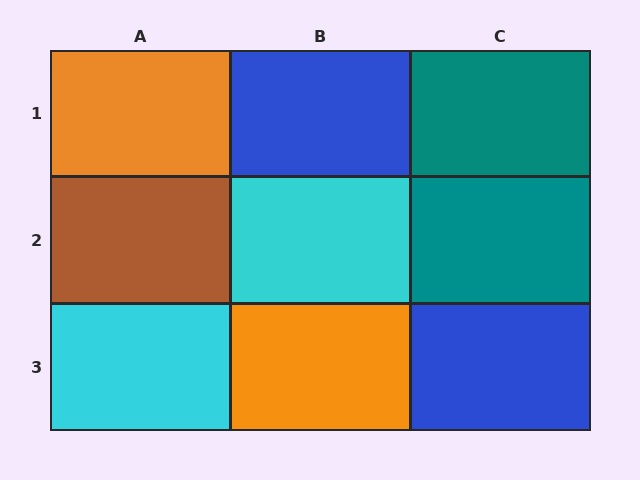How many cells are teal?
2 cells are teal.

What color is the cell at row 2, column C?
Teal.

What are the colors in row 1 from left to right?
Orange, blue, teal.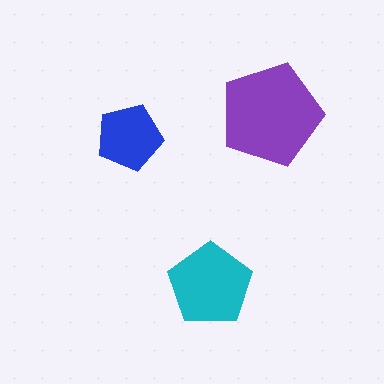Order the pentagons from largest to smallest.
the purple one, the cyan one, the blue one.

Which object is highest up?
The purple pentagon is topmost.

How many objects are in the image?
There are 3 objects in the image.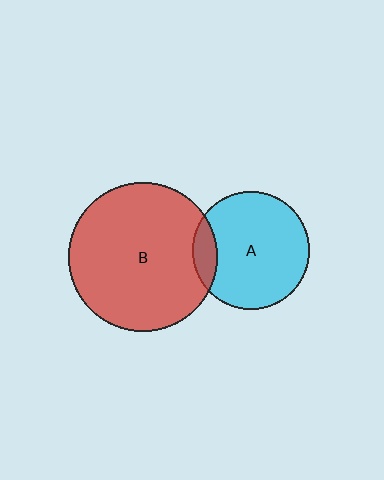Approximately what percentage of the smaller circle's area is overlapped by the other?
Approximately 10%.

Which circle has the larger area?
Circle B (red).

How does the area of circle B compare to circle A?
Approximately 1.6 times.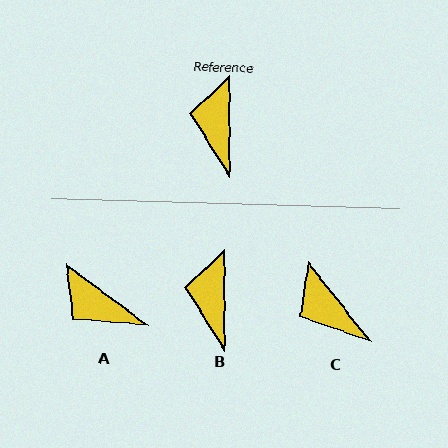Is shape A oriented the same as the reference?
No, it is off by about 53 degrees.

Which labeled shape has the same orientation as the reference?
B.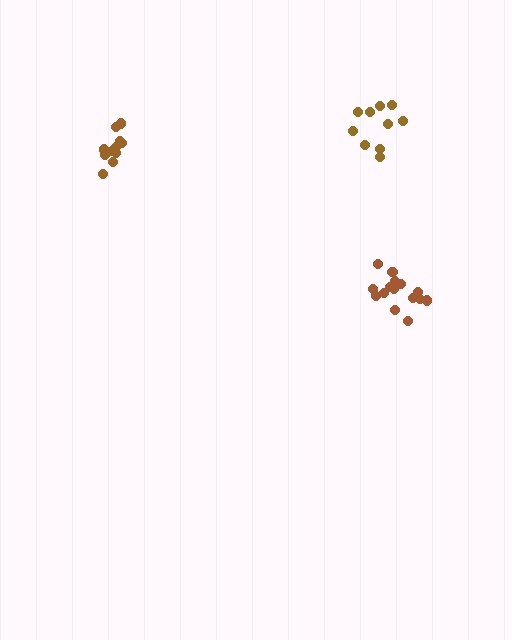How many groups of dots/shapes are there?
There are 3 groups.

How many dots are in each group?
Group 1: 10 dots, Group 2: 15 dots, Group 3: 11 dots (36 total).